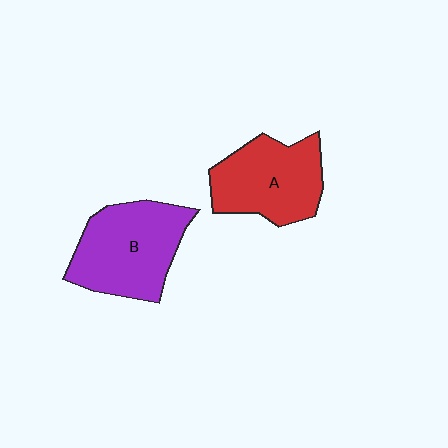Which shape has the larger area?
Shape B (purple).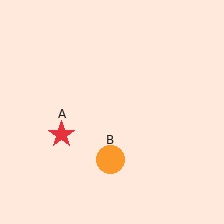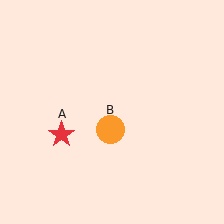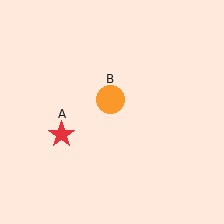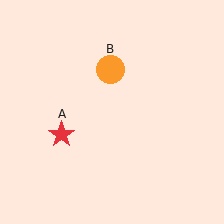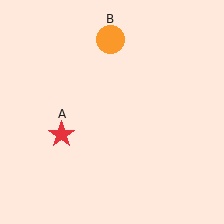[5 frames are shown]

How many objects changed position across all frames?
1 object changed position: orange circle (object B).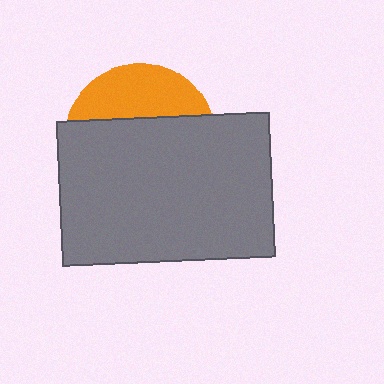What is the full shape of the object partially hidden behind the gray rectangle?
The partially hidden object is an orange circle.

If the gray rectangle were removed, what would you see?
You would see the complete orange circle.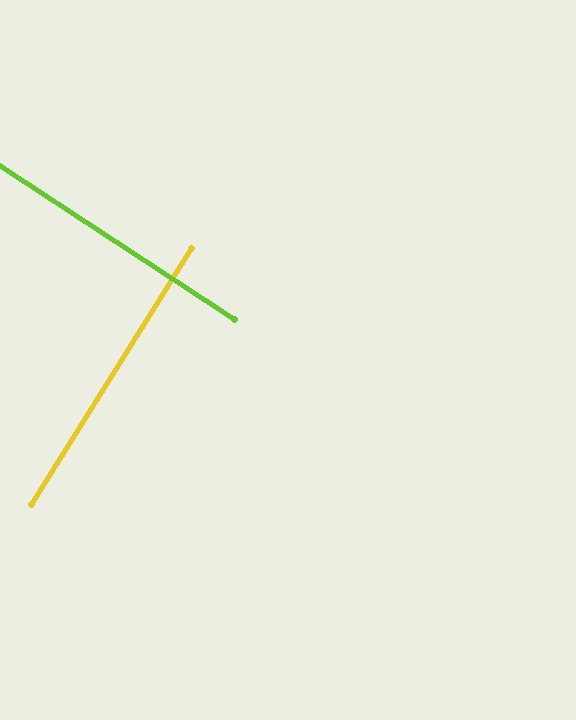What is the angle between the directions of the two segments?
Approximately 89 degrees.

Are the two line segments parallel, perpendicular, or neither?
Perpendicular — they meet at approximately 89°.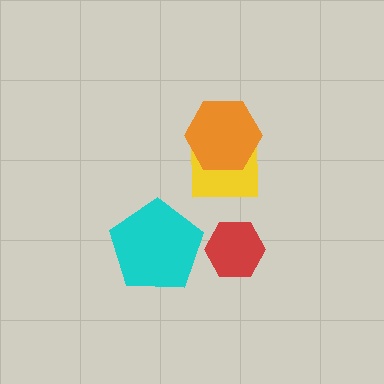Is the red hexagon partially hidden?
No, no other shape covers it.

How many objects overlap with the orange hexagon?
1 object overlaps with the orange hexagon.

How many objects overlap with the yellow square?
1 object overlaps with the yellow square.